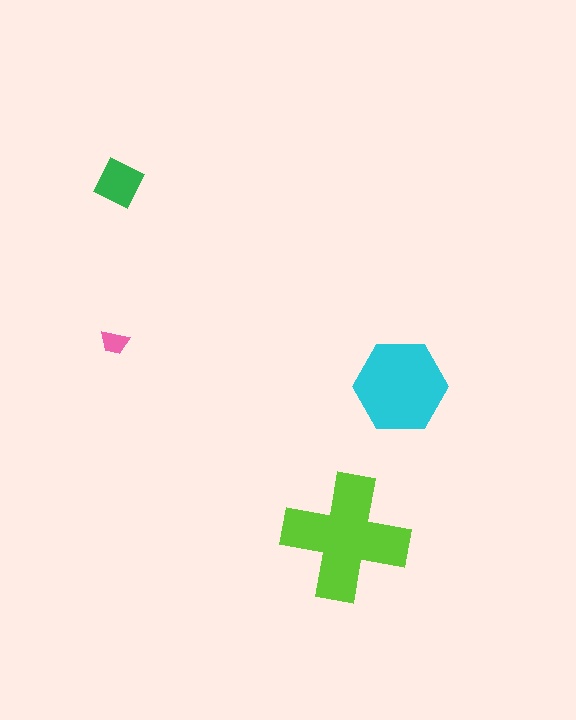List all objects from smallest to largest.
The pink trapezoid, the green diamond, the cyan hexagon, the lime cross.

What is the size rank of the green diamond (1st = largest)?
3rd.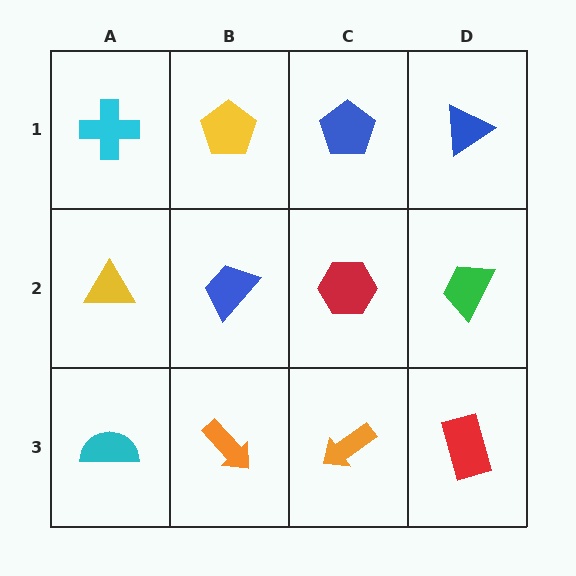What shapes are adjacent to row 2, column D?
A blue triangle (row 1, column D), a red rectangle (row 3, column D), a red hexagon (row 2, column C).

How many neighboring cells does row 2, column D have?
3.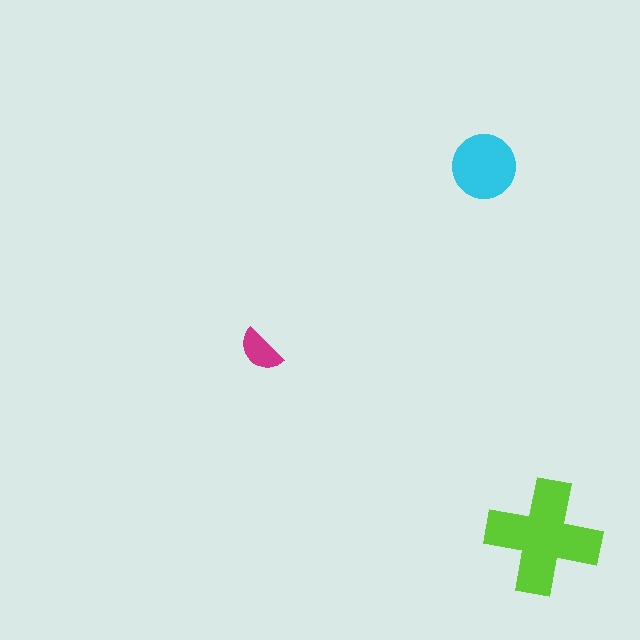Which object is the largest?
The lime cross.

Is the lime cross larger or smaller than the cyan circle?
Larger.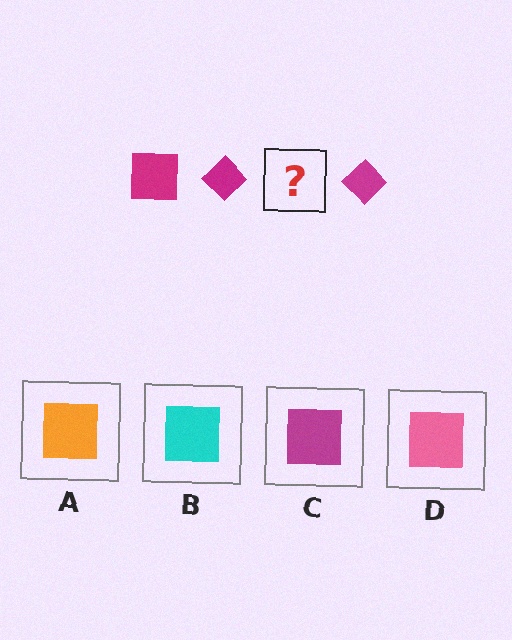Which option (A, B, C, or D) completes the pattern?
C.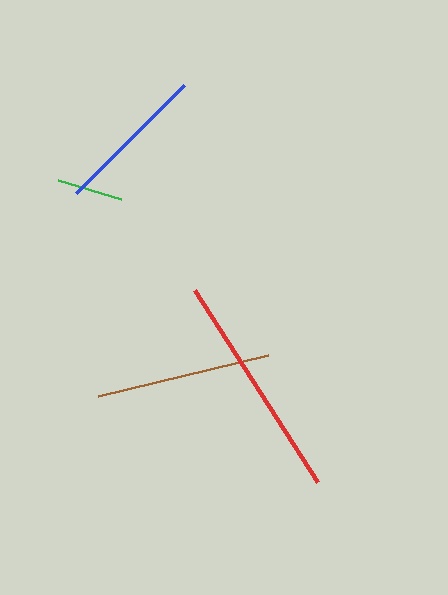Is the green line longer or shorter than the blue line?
The blue line is longer than the green line.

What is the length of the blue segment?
The blue segment is approximately 153 pixels long.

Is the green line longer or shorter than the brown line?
The brown line is longer than the green line.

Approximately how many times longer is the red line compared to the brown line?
The red line is approximately 1.3 times the length of the brown line.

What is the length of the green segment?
The green segment is approximately 66 pixels long.